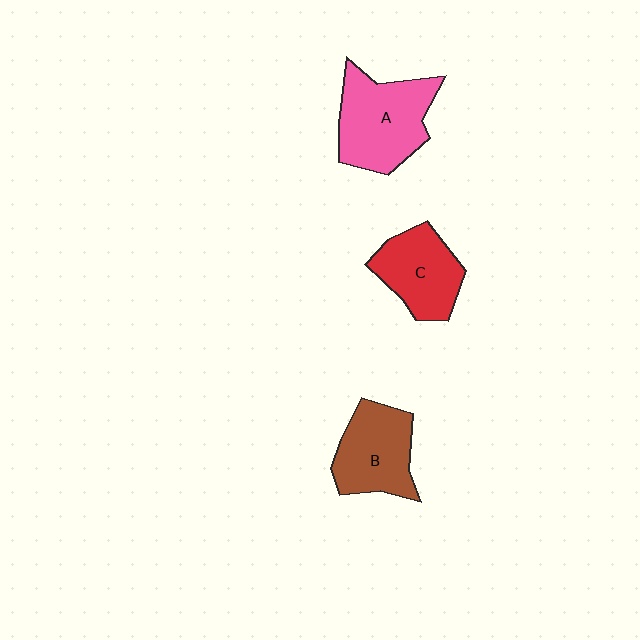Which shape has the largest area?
Shape A (pink).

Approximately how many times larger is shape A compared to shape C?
Approximately 1.3 times.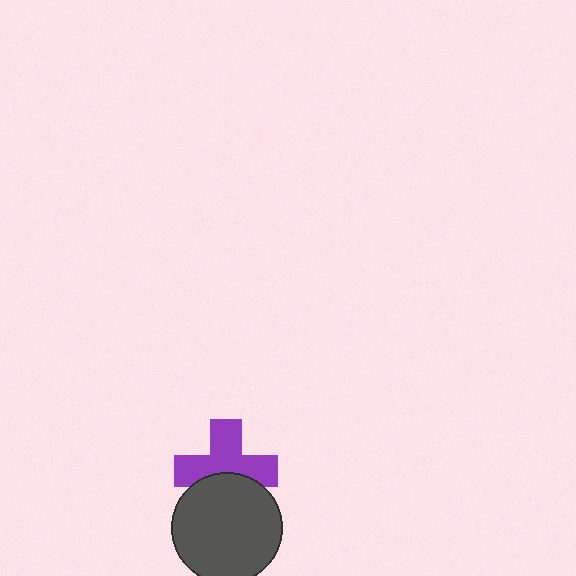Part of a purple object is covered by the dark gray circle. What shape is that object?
It is a cross.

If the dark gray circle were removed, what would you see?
You would see the complete purple cross.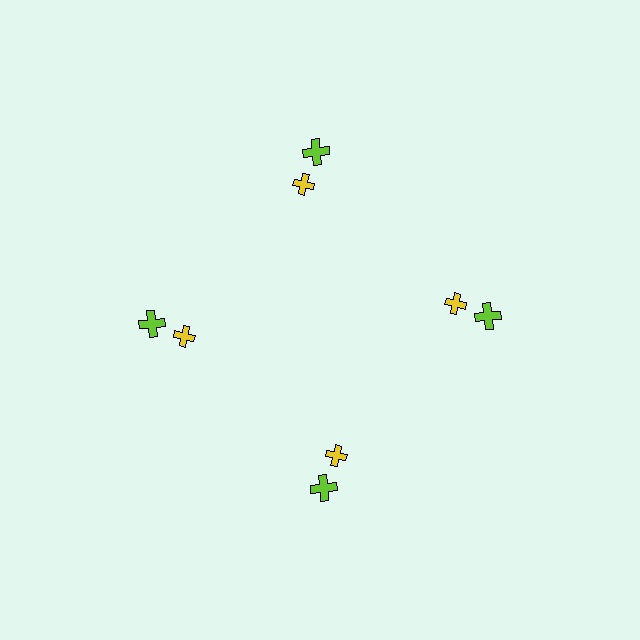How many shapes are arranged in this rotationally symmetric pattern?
There are 8 shapes, arranged in 4 groups of 2.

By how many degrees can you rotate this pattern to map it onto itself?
The pattern maps onto itself every 90 degrees of rotation.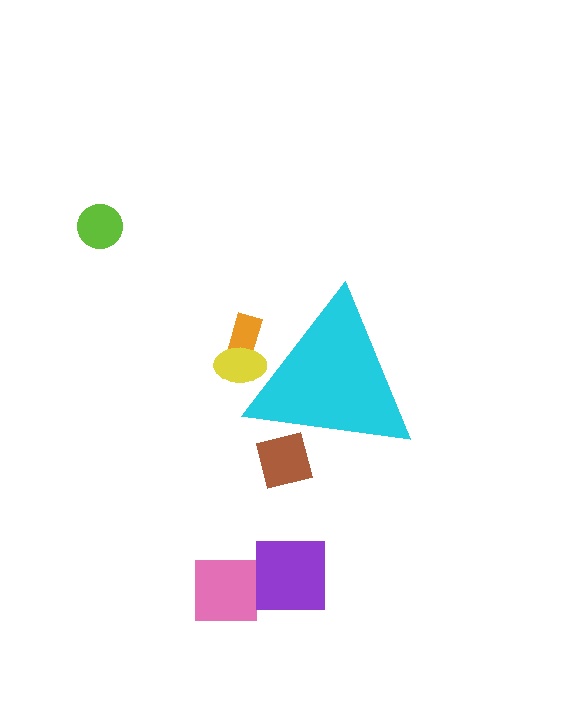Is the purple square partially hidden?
No, the purple square is fully visible.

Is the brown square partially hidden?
Yes, the brown square is partially hidden behind the cyan triangle.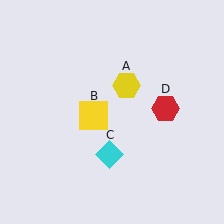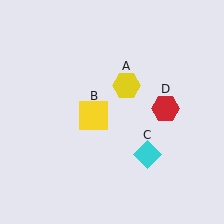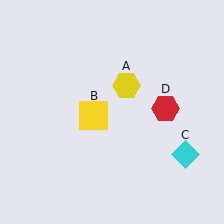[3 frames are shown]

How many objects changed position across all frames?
1 object changed position: cyan diamond (object C).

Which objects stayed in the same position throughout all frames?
Yellow hexagon (object A) and yellow square (object B) and red hexagon (object D) remained stationary.